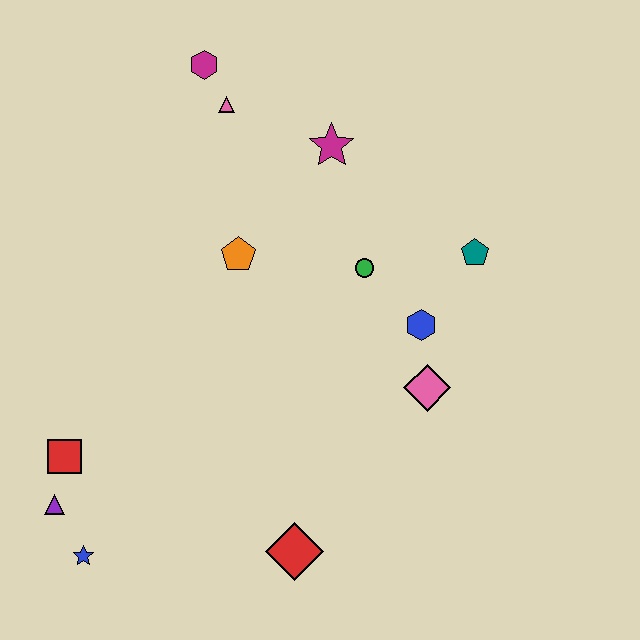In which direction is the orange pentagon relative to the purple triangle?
The orange pentagon is above the purple triangle.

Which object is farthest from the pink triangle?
The blue star is farthest from the pink triangle.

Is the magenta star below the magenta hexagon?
Yes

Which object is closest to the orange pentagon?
The green circle is closest to the orange pentagon.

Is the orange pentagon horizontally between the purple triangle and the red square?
No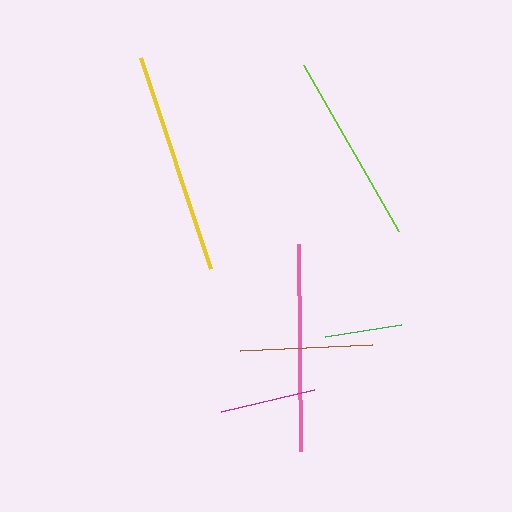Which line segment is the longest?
The yellow line is the longest at approximately 223 pixels.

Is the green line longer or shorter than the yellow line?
The yellow line is longer than the green line.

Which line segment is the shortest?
The green line is the shortest at approximately 77 pixels.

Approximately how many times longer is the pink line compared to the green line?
The pink line is approximately 2.7 times the length of the green line.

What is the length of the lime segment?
The lime segment is approximately 192 pixels long.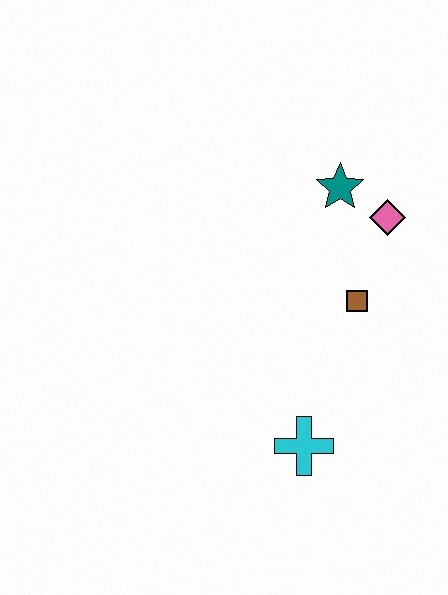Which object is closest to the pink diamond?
The teal star is closest to the pink diamond.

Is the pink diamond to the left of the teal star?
No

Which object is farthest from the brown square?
The cyan cross is farthest from the brown square.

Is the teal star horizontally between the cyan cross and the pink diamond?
Yes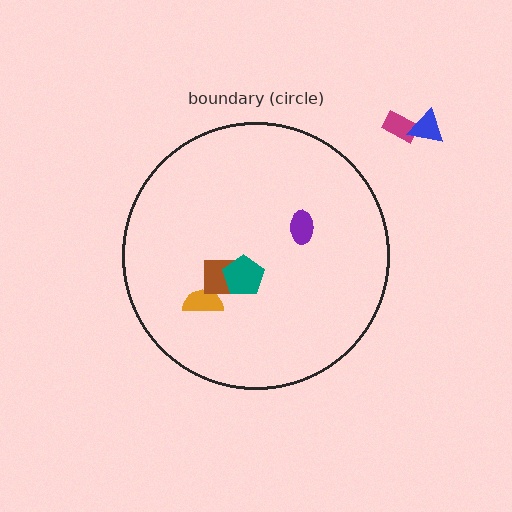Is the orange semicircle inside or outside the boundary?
Inside.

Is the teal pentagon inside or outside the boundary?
Inside.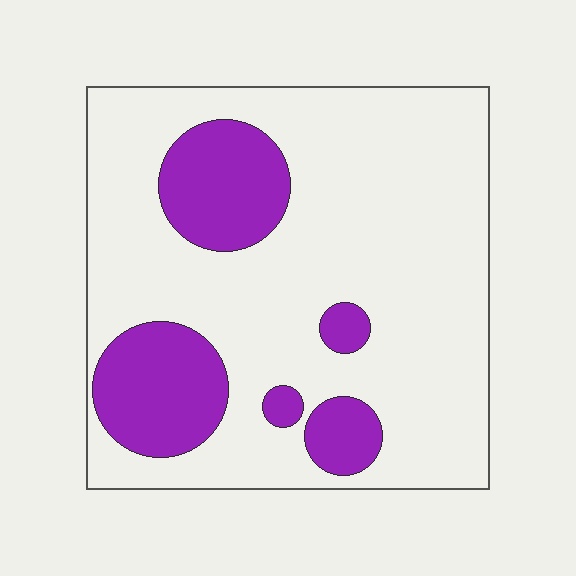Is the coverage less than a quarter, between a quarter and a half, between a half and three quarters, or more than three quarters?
Less than a quarter.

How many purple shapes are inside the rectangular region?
5.